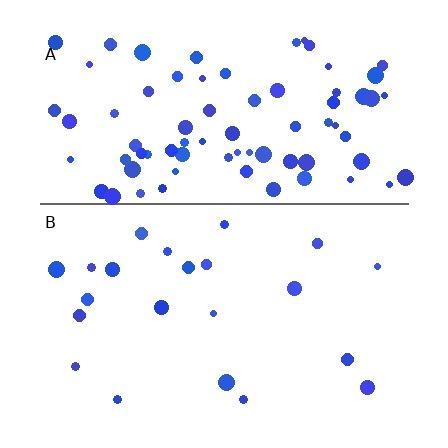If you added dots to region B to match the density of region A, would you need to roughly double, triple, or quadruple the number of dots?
Approximately quadruple.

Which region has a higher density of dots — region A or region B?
A (the top).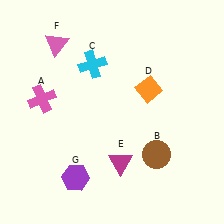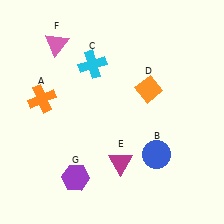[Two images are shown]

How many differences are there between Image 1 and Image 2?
There are 2 differences between the two images.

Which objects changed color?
A changed from pink to orange. B changed from brown to blue.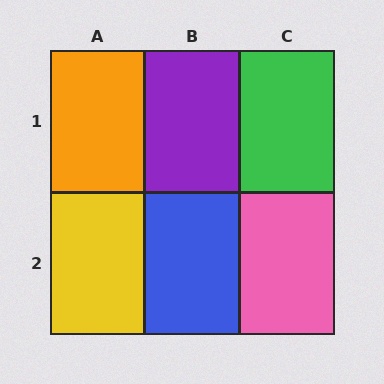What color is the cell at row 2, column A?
Yellow.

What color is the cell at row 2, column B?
Blue.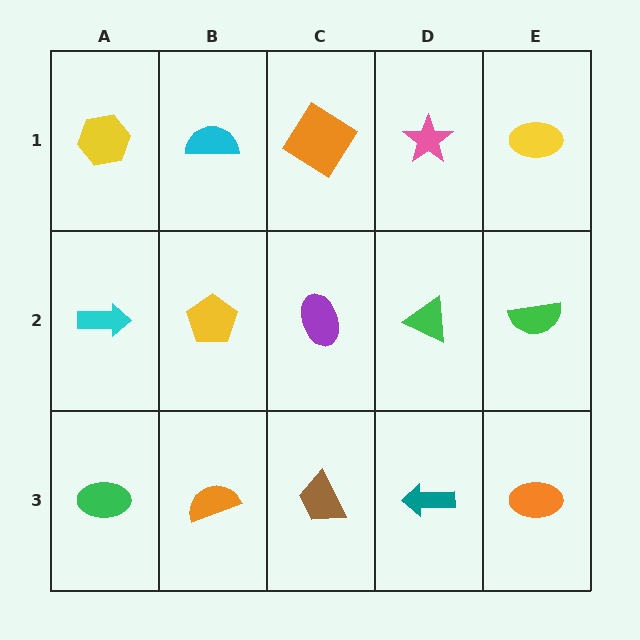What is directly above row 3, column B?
A yellow pentagon.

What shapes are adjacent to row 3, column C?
A purple ellipse (row 2, column C), an orange semicircle (row 3, column B), a teal arrow (row 3, column D).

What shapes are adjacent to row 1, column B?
A yellow pentagon (row 2, column B), a yellow hexagon (row 1, column A), an orange diamond (row 1, column C).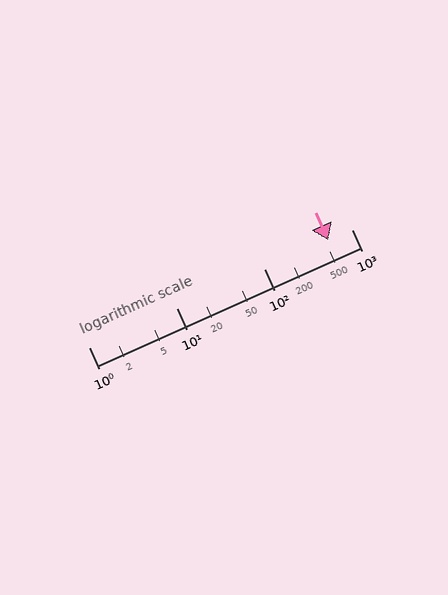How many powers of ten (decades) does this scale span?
The scale spans 3 decades, from 1 to 1000.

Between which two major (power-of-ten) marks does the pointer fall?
The pointer is between 100 and 1000.